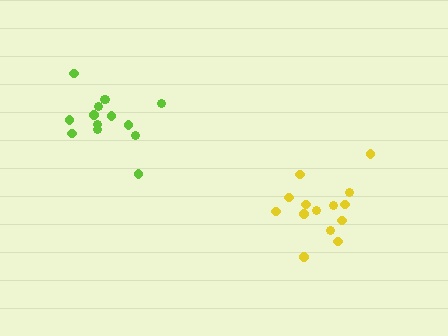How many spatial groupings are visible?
There are 2 spatial groupings.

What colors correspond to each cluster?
The clusters are colored: yellow, lime.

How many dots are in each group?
Group 1: 14 dots, Group 2: 14 dots (28 total).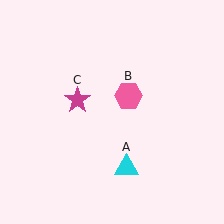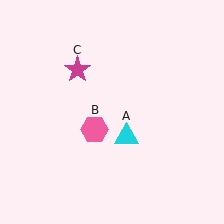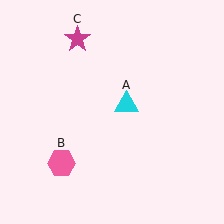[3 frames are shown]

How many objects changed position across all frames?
3 objects changed position: cyan triangle (object A), pink hexagon (object B), magenta star (object C).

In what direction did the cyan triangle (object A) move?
The cyan triangle (object A) moved up.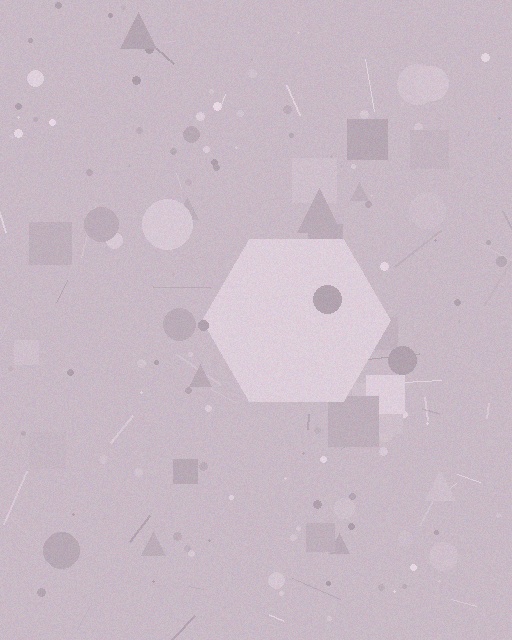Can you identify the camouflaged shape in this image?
The camouflaged shape is a hexagon.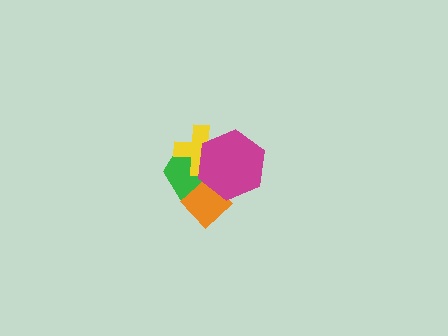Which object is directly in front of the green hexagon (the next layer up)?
The yellow cross is directly in front of the green hexagon.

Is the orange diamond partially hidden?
Yes, it is partially covered by another shape.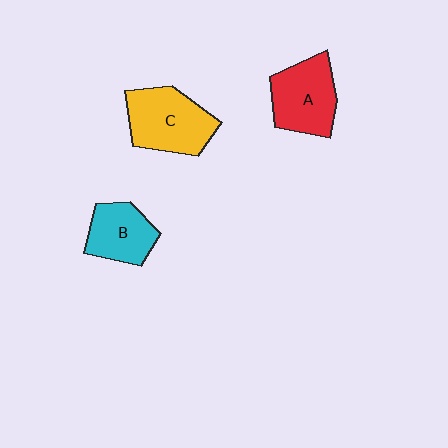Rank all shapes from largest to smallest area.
From largest to smallest: C (yellow), A (red), B (cyan).